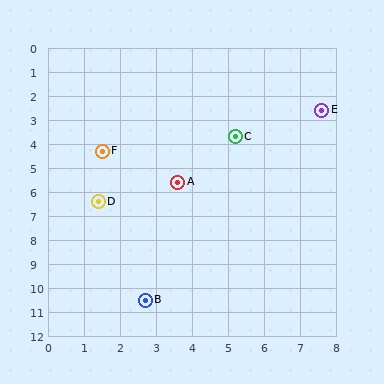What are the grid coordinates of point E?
Point E is at approximately (7.6, 2.6).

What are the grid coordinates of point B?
Point B is at approximately (2.7, 10.5).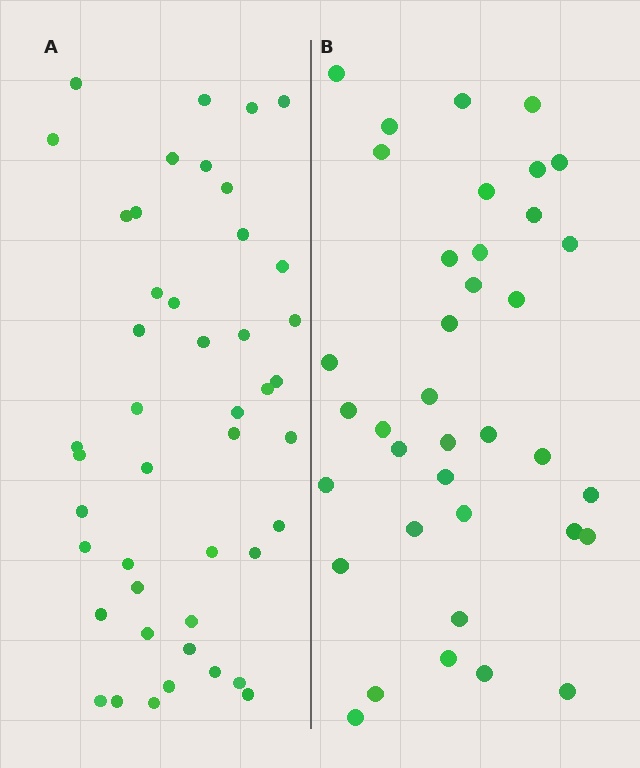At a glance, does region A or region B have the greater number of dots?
Region A (the left region) has more dots.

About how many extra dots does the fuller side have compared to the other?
Region A has roughly 8 or so more dots than region B.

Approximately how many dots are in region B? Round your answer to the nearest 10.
About 40 dots. (The exact count is 37, which rounds to 40.)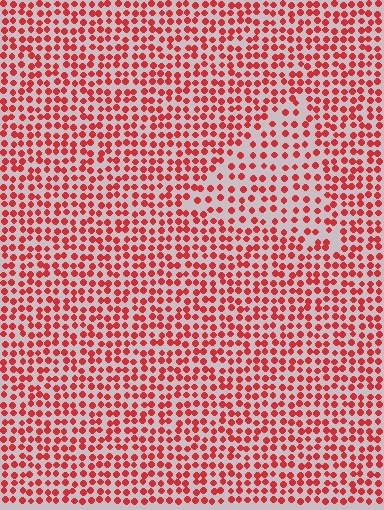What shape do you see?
I see a triangle.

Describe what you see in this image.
The image contains small red elements arranged at two different densities. A triangle-shaped region is visible where the elements are less densely packed than the surrounding area.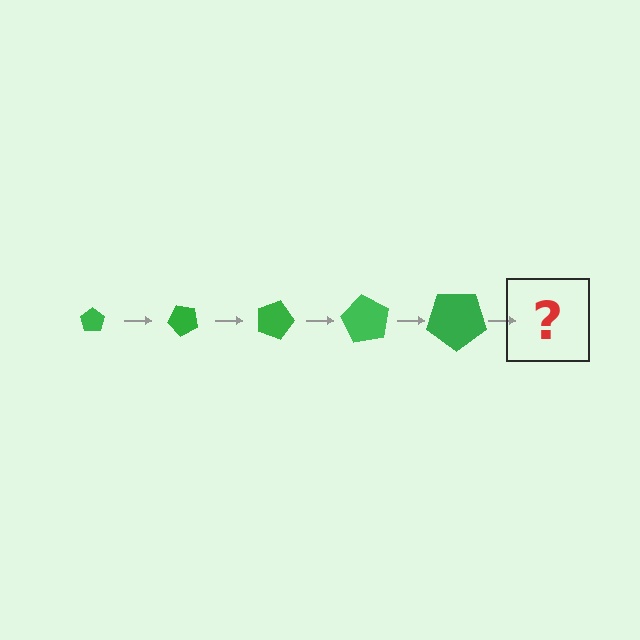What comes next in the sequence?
The next element should be a pentagon, larger than the previous one and rotated 225 degrees from the start.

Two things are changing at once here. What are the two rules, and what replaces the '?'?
The two rules are that the pentagon grows larger each step and it rotates 45 degrees each step. The '?' should be a pentagon, larger than the previous one and rotated 225 degrees from the start.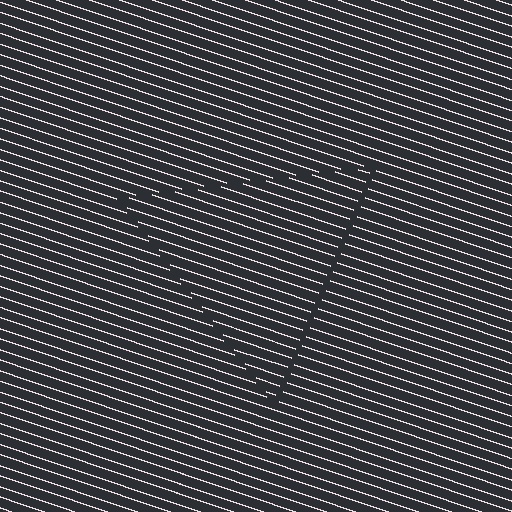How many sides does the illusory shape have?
3 sides — the line-ends trace a triangle.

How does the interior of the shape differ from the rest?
The interior of the shape contains the same grating, shifted by half a period — the contour is defined by the phase discontinuity where line-ends from the inner and outer gratings abut.